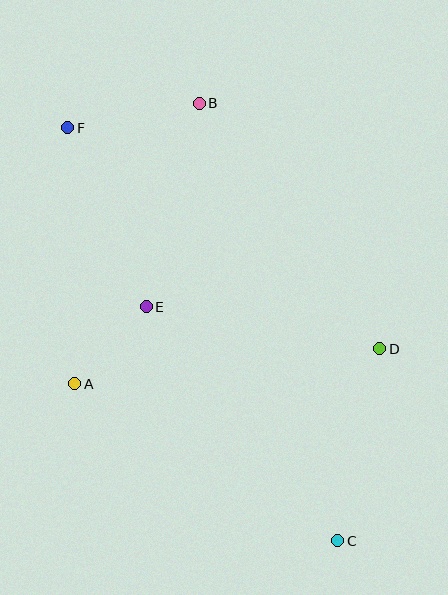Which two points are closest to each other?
Points A and E are closest to each other.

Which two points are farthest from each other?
Points C and F are farthest from each other.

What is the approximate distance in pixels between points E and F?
The distance between E and F is approximately 195 pixels.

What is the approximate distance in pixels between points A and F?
The distance between A and F is approximately 256 pixels.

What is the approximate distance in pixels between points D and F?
The distance between D and F is approximately 382 pixels.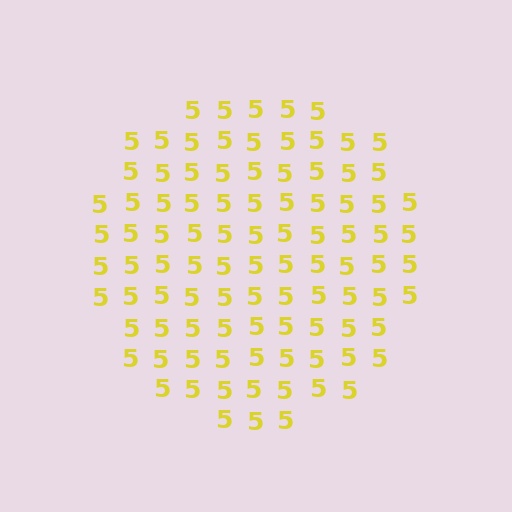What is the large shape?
The large shape is a circle.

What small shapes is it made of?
It is made of small digit 5's.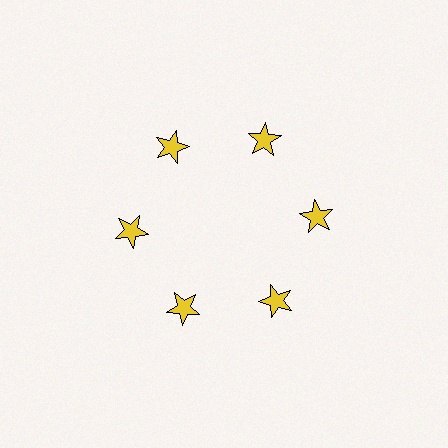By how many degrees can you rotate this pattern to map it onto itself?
The pattern maps onto itself every 60 degrees of rotation.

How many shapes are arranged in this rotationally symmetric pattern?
There are 6 shapes, arranged in 6 groups of 1.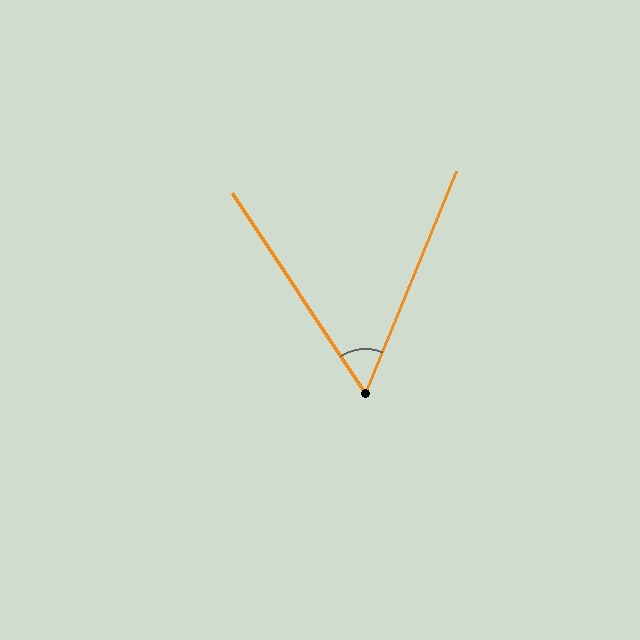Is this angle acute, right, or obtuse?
It is acute.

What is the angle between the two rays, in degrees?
Approximately 56 degrees.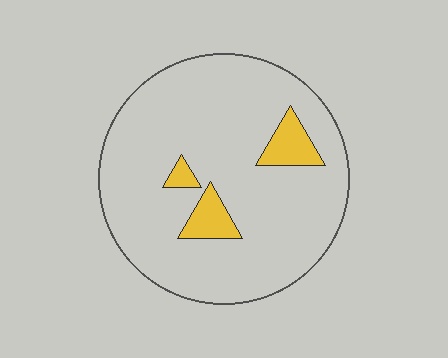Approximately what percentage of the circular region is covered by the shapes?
Approximately 10%.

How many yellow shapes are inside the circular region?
3.